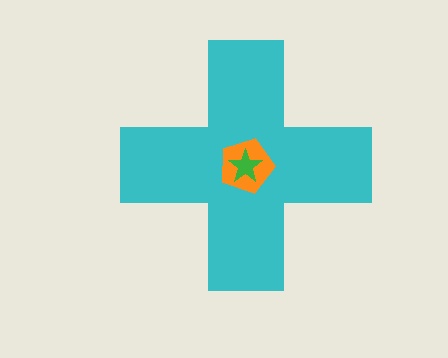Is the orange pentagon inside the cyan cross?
Yes.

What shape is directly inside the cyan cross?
The orange pentagon.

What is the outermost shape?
The cyan cross.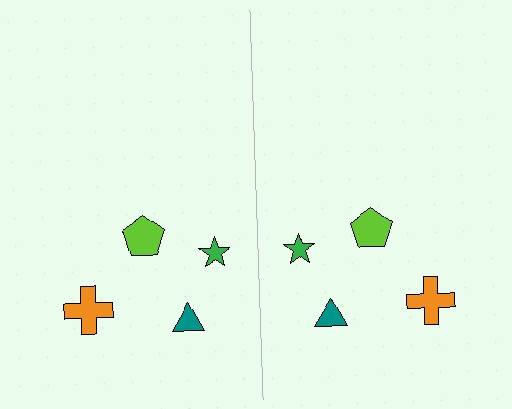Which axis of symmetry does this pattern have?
The pattern has a vertical axis of symmetry running through the center of the image.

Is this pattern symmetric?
Yes, this pattern has bilateral (reflection) symmetry.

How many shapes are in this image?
There are 8 shapes in this image.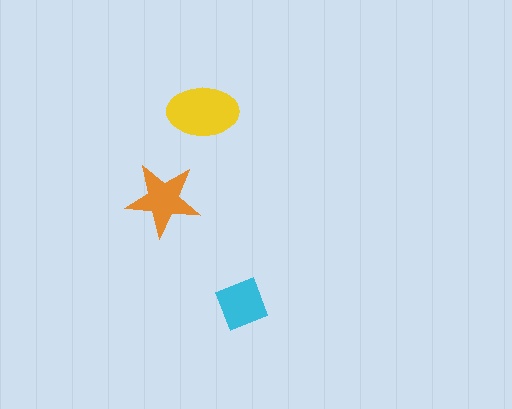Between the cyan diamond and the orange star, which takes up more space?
The orange star.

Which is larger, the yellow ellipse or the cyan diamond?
The yellow ellipse.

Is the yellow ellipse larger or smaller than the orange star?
Larger.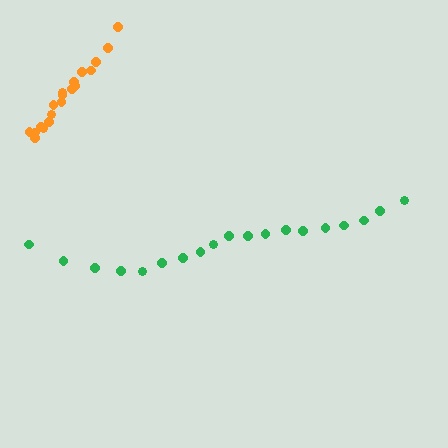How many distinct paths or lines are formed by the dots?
There are 2 distinct paths.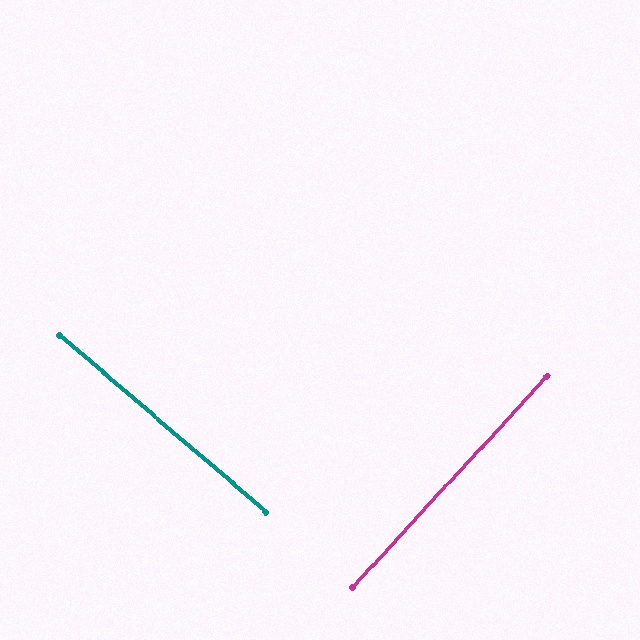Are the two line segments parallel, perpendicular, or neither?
Perpendicular — they meet at approximately 88°.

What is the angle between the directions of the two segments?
Approximately 88 degrees.